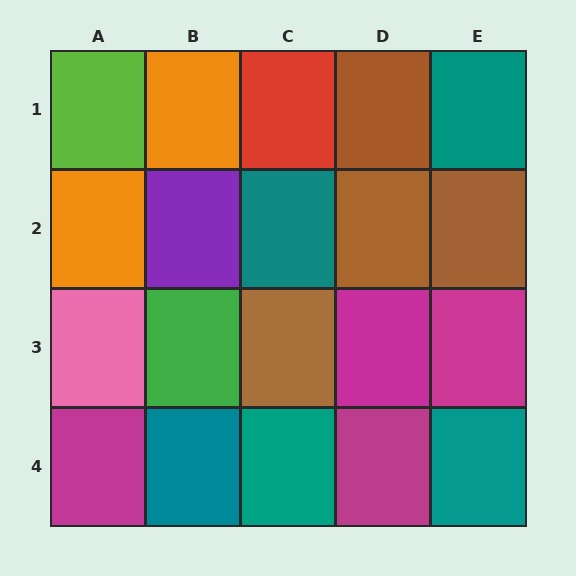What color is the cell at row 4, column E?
Teal.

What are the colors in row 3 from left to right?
Pink, green, brown, magenta, magenta.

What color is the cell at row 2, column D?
Brown.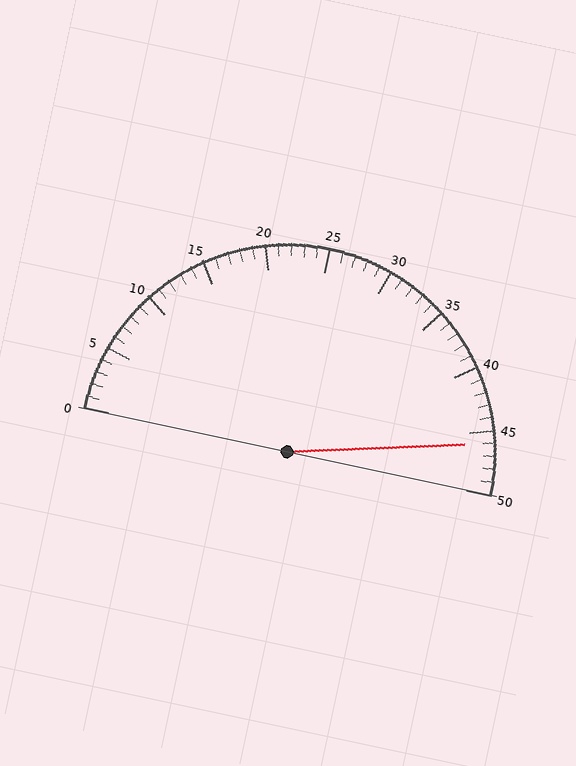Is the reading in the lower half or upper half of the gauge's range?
The reading is in the upper half of the range (0 to 50).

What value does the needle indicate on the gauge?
The needle indicates approximately 46.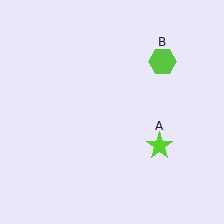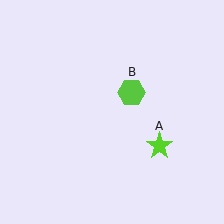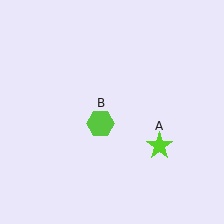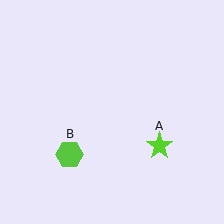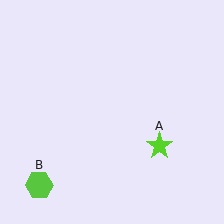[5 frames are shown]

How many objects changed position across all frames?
1 object changed position: lime hexagon (object B).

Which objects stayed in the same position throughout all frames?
Lime star (object A) remained stationary.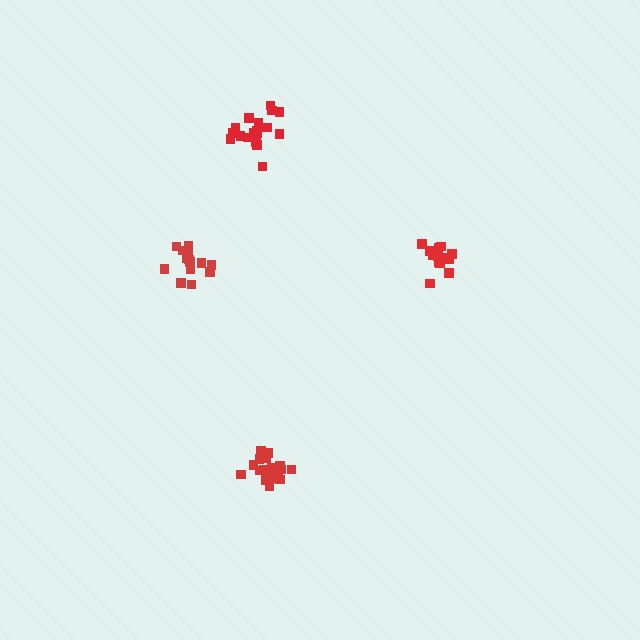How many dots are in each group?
Group 1: 19 dots, Group 2: 19 dots, Group 3: 15 dots, Group 4: 15 dots (68 total).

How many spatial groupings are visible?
There are 4 spatial groupings.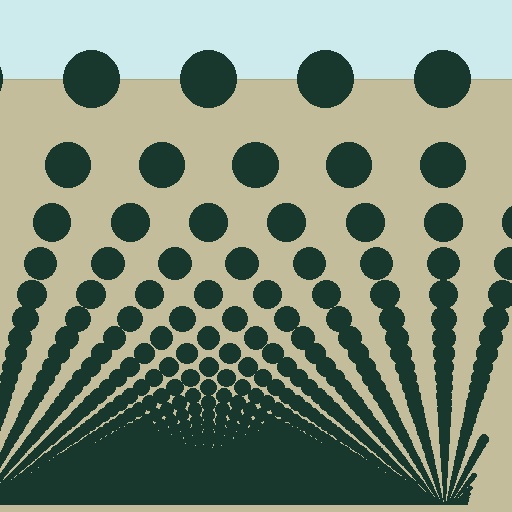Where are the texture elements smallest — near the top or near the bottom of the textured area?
Near the bottom.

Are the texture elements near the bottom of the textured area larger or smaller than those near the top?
Smaller. The gradient is inverted — elements near the bottom are smaller and denser.